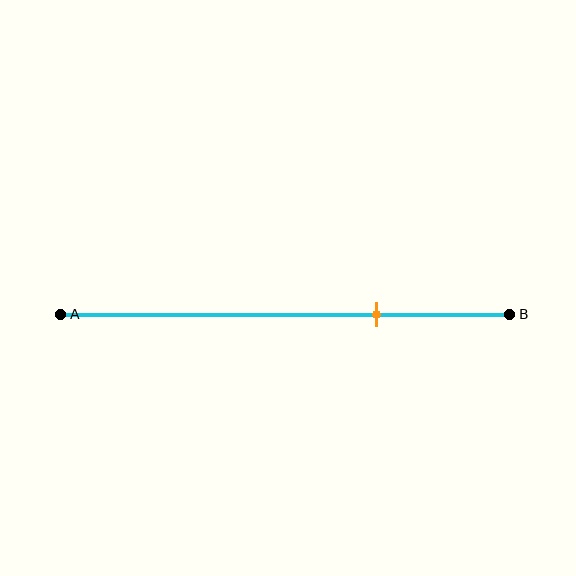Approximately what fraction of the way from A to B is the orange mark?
The orange mark is approximately 70% of the way from A to B.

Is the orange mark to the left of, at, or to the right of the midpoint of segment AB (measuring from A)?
The orange mark is to the right of the midpoint of segment AB.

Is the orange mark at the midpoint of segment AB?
No, the mark is at about 70% from A, not at the 50% midpoint.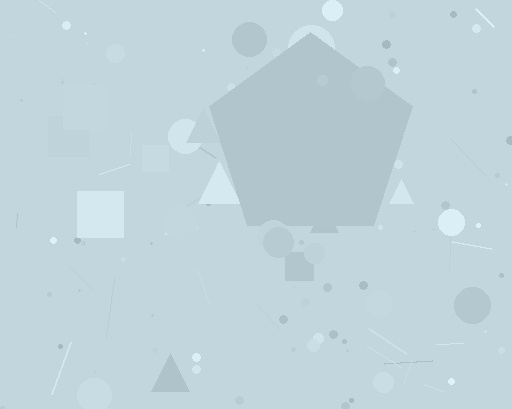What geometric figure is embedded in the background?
A pentagon is embedded in the background.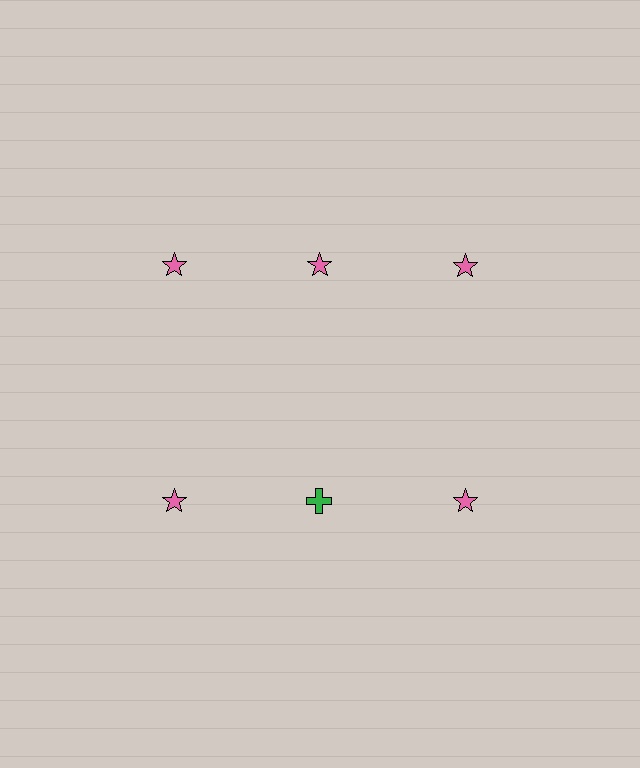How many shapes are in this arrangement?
There are 6 shapes arranged in a grid pattern.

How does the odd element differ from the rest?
It differs in both color (green instead of pink) and shape (cross instead of star).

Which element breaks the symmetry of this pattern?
The green cross in the second row, second from left column breaks the symmetry. All other shapes are pink stars.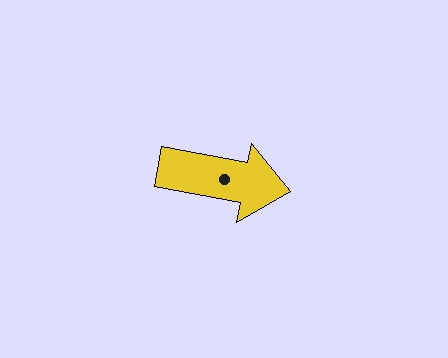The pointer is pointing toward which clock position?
Roughly 3 o'clock.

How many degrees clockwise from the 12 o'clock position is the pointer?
Approximately 101 degrees.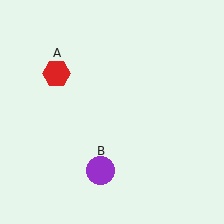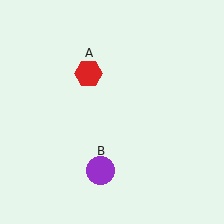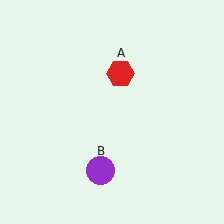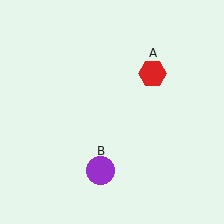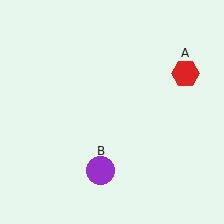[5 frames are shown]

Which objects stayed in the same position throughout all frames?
Purple circle (object B) remained stationary.